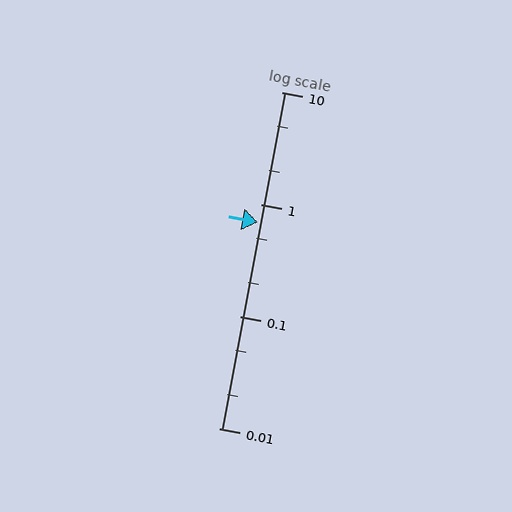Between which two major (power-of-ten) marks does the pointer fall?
The pointer is between 0.1 and 1.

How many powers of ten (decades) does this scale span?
The scale spans 3 decades, from 0.01 to 10.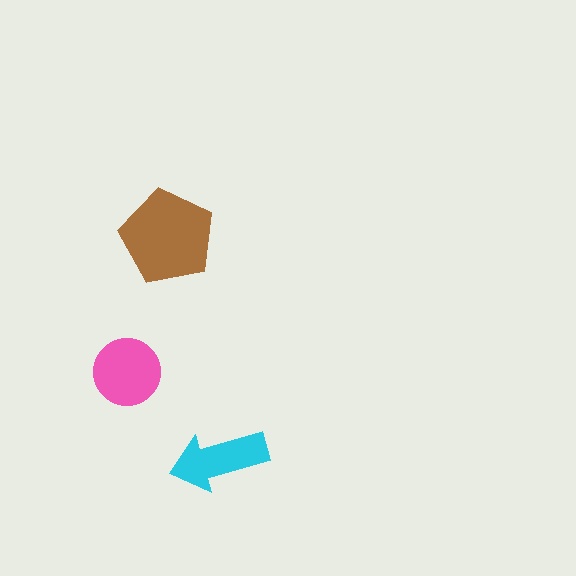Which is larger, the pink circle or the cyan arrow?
The pink circle.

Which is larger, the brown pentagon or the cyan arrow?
The brown pentagon.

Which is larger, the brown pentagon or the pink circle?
The brown pentagon.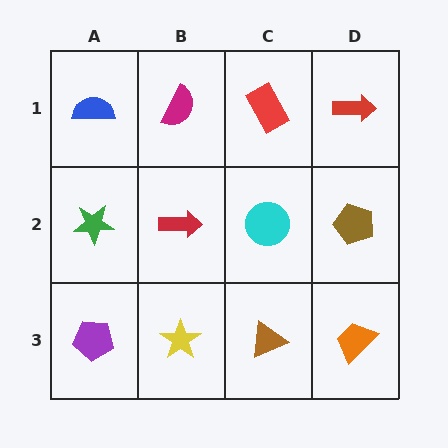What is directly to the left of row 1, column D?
A red rectangle.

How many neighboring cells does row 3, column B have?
3.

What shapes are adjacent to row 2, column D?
A red arrow (row 1, column D), an orange trapezoid (row 3, column D), a cyan circle (row 2, column C).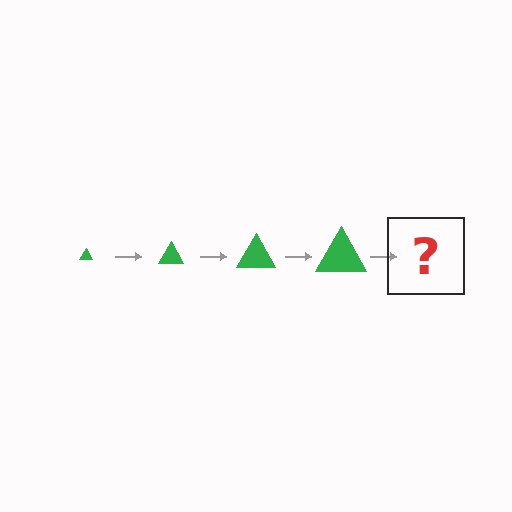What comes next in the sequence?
The next element should be a green triangle, larger than the previous one.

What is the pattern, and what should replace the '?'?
The pattern is that the triangle gets progressively larger each step. The '?' should be a green triangle, larger than the previous one.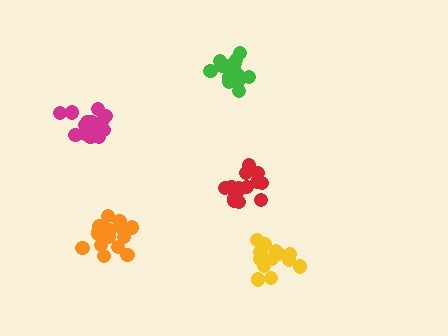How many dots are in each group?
Group 1: 14 dots, Group 2: 16 dots, Group 3: 16 dots, Group 4: 19 dots, Group 5: 14 dots (79 total).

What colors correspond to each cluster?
The clusters are colored: yellow, orange, magenta, green, red.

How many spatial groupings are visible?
There are 5 spatial groupings.